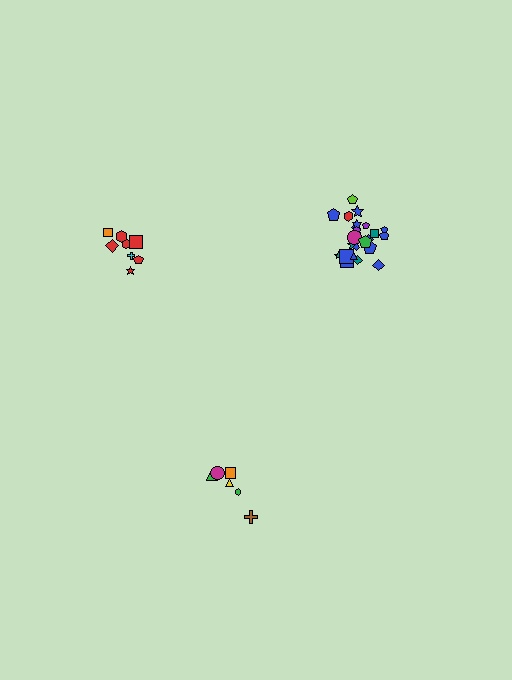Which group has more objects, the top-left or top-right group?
The top-right group.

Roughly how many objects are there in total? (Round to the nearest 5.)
Roughly 40 objects in total.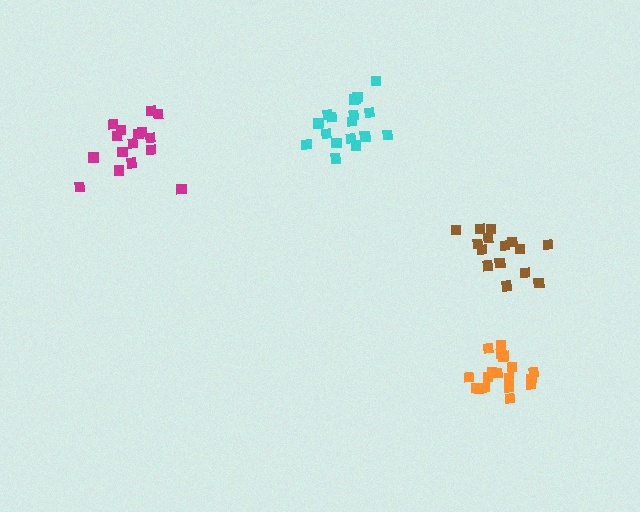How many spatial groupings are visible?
There are 4 spatial groupings.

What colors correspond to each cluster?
The clusters are colored: cyan, brown, magenta, orange.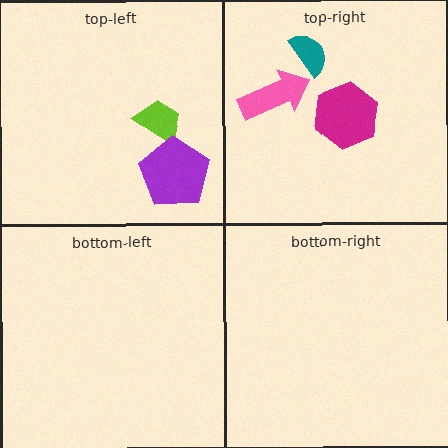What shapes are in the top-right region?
The teal semicircle, the magenta hexagon, the pink arrow.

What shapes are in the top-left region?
The lime trapezoid, the purple pentagon.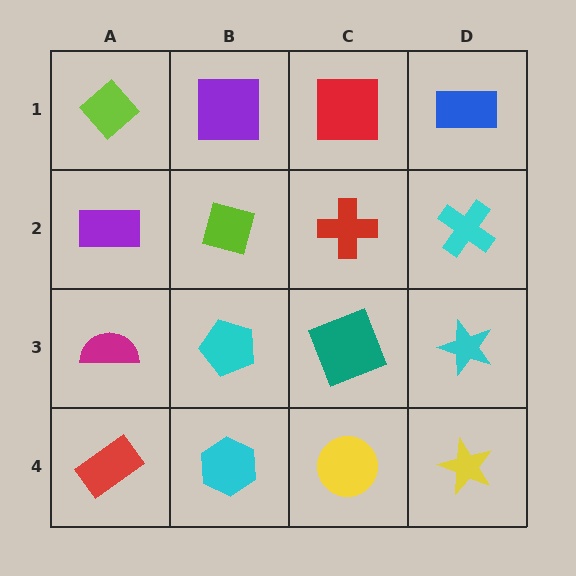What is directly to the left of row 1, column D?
A red square.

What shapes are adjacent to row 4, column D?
A cyan star (row 3, column D), a yellow circle (row 4, column C).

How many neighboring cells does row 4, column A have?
2.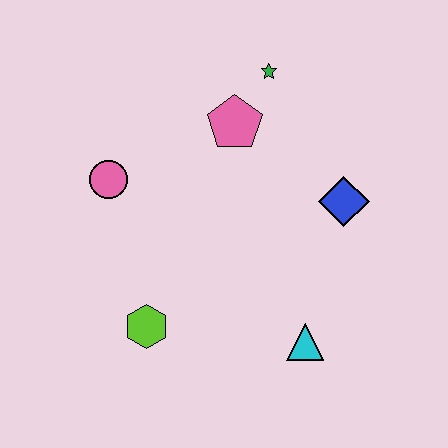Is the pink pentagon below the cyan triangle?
No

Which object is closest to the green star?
The pink pentagon is closest to the green star.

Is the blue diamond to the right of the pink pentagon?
Yes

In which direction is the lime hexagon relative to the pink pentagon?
The lime hexagon is below the pink pentagon.